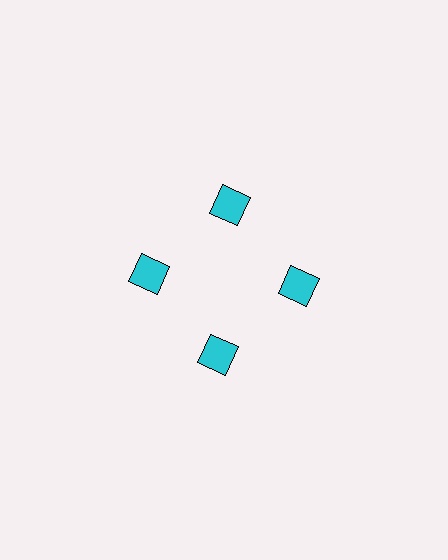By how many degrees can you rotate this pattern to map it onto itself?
The pattern maps onto itself every 90 degrees of rotation.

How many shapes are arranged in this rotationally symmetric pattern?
There are 4 shapes, arranged in 4 groups of 1.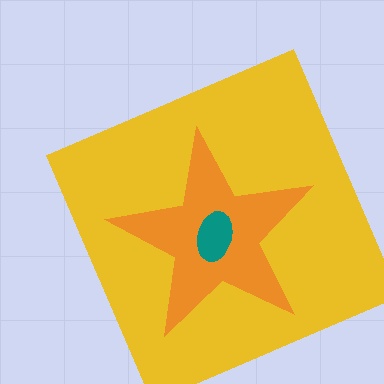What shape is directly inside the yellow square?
The orange star.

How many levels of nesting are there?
3.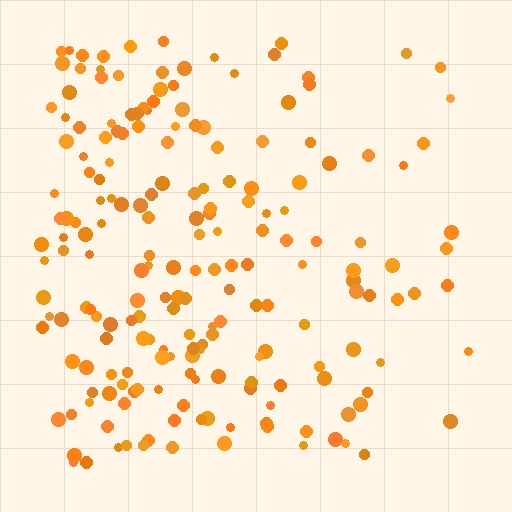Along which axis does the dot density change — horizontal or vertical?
Horizontal.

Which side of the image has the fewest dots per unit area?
The right.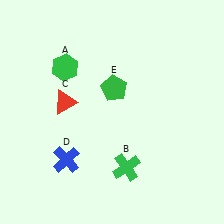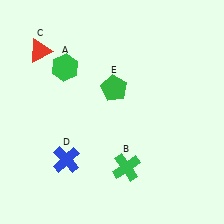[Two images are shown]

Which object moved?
The red triangle (C) moved up.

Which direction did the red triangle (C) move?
The red triangle (C) moved up.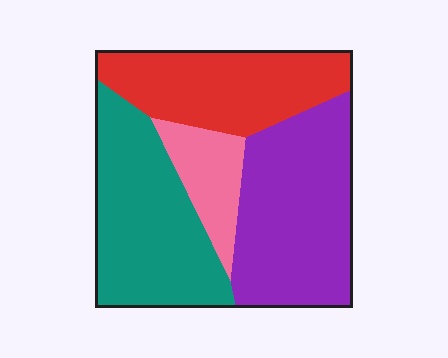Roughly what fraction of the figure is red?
Red covers roughly 25% of the figure.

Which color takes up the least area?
Pink, at roughly 10%.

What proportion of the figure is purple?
Purple takes up about one third (1/3) of the figure.